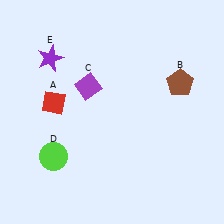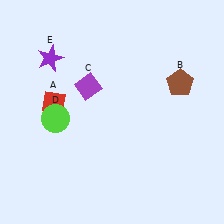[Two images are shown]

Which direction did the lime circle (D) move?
The lime circle (D) moved up.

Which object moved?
The lime circle (D) moved up.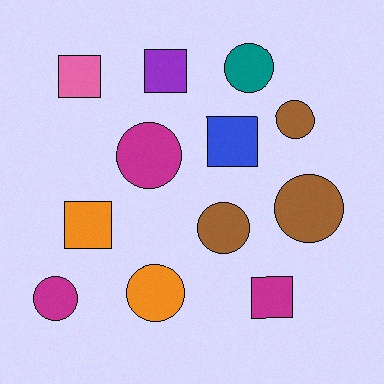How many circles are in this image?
There are 7 circles.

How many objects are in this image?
There are 12 objects.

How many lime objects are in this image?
There are no lime objects.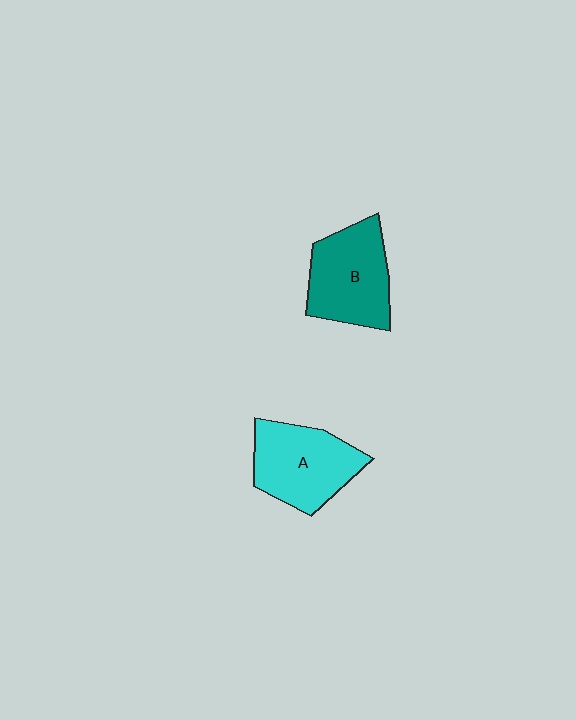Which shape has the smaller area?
Shape A (cyan).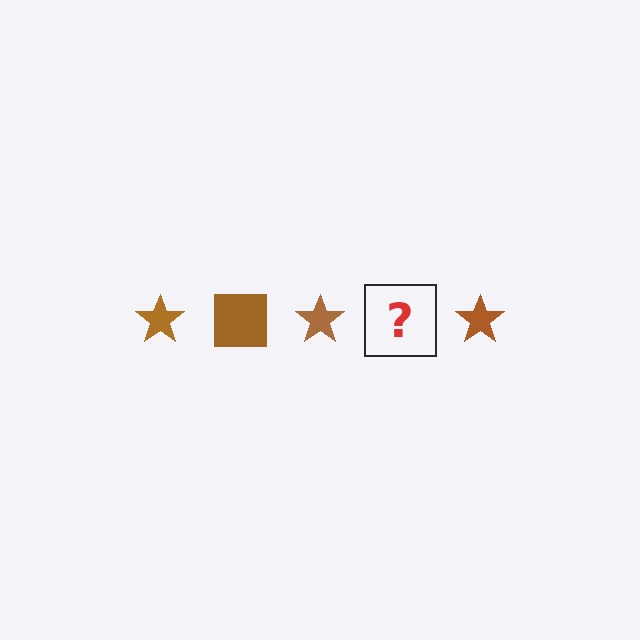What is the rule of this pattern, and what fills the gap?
The rule is that the pattern cycles through star, square shapes in brown. The gap should be filled with a brown square.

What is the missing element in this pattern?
The missing element is a brown square.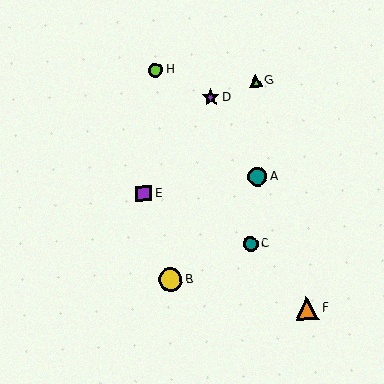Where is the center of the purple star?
The center of the purple star is at (211, 97).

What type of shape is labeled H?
Shape H is a lime circle.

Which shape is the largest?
The yellow circle (labeled B) is the largest.